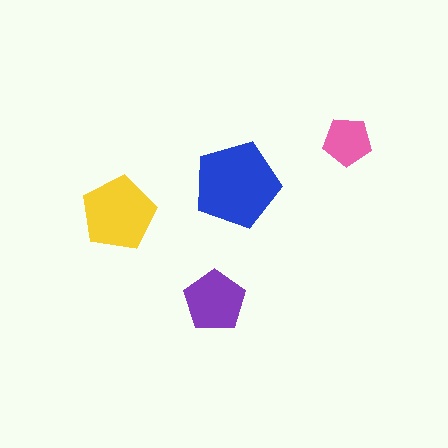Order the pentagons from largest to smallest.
the blue one, the yellow one, the purple one, the pink one.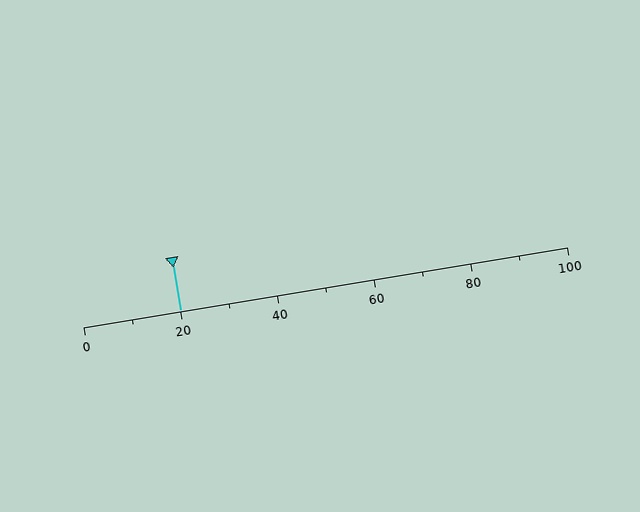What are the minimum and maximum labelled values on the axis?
The axis runs from 0 to 100.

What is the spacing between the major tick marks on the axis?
The major ticks are spaced 20 apart.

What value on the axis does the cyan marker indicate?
The marker indicates approximately 20.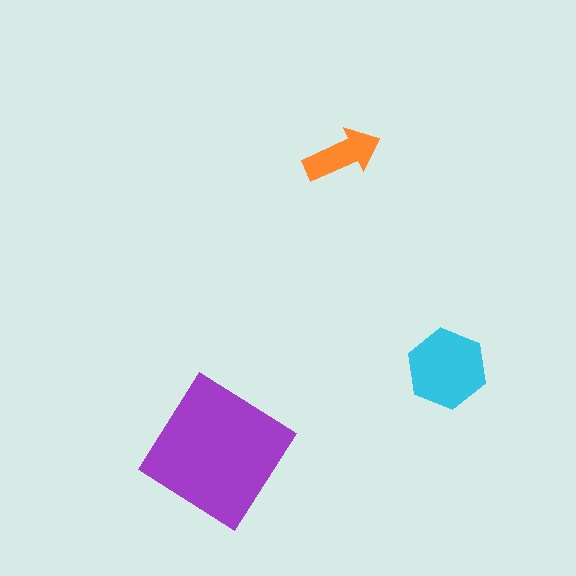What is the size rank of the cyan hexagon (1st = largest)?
2nd.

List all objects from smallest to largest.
The orange arrow, the cyan hexagon, the purple diamond.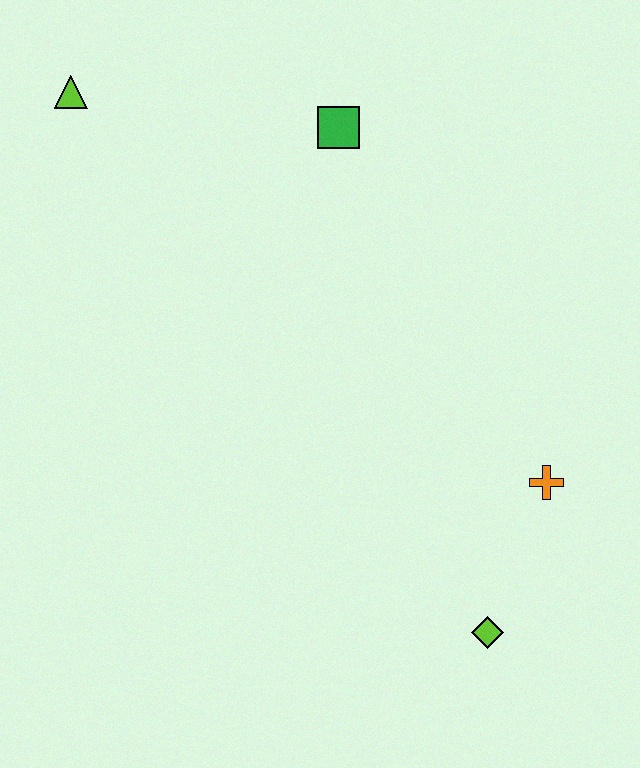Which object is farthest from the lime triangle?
The lime diamond is farthest from the lime triangle.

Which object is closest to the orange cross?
The lime diamond is closest to the orange cross.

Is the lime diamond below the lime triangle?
Yes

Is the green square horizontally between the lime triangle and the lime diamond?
Yes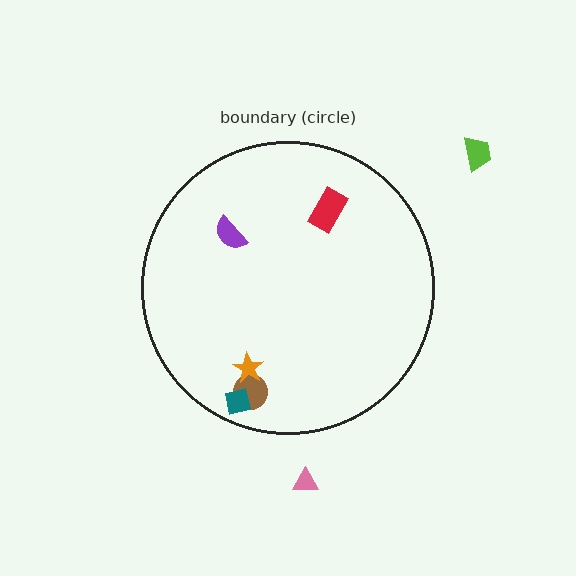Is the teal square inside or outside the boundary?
Inside.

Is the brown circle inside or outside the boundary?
Inside.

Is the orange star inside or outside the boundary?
Inside.